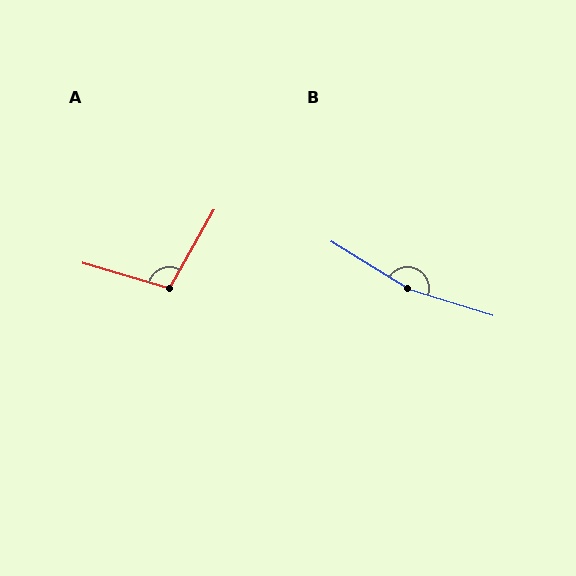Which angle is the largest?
B, at approximately 166 degrees.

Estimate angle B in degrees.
Approximately 166 degrees.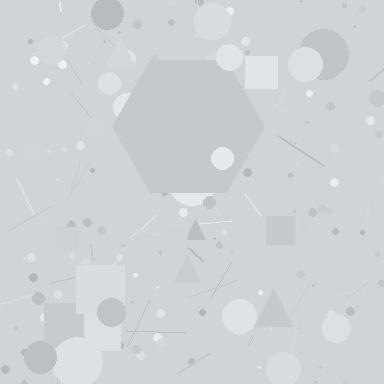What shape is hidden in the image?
A hexagon is hidden in the image.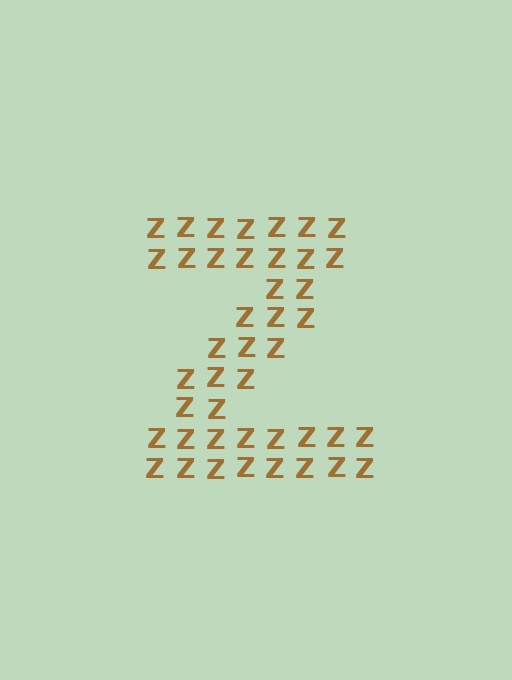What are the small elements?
The small elements are letter Z's.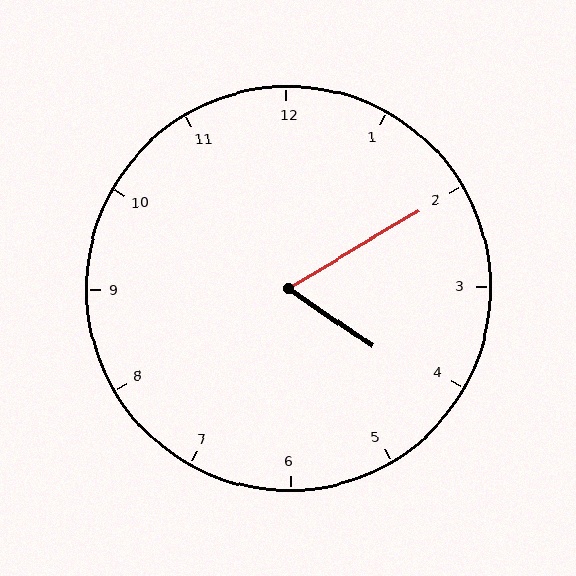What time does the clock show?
4:10.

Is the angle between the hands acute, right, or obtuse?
It is acute.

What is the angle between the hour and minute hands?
Approximately 65 degrees.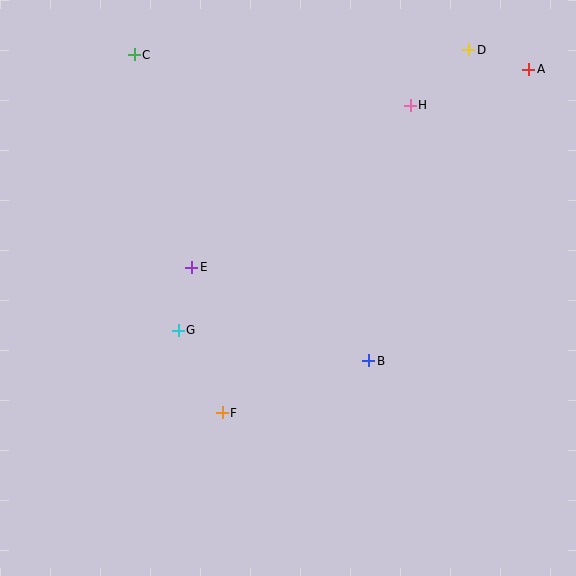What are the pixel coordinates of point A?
Point A is at (529, 69).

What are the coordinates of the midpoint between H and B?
The midpoint between H and B is at (389, 233).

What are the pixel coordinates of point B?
Point B is at (369, 361).